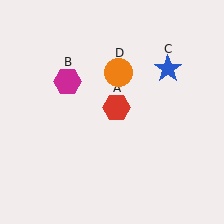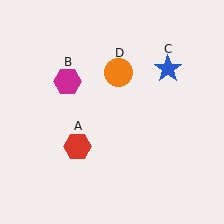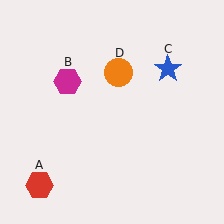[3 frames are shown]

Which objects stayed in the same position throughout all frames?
Magenta hexagon (object B) and blue star (object C) and orange circle (object D) remained stationary.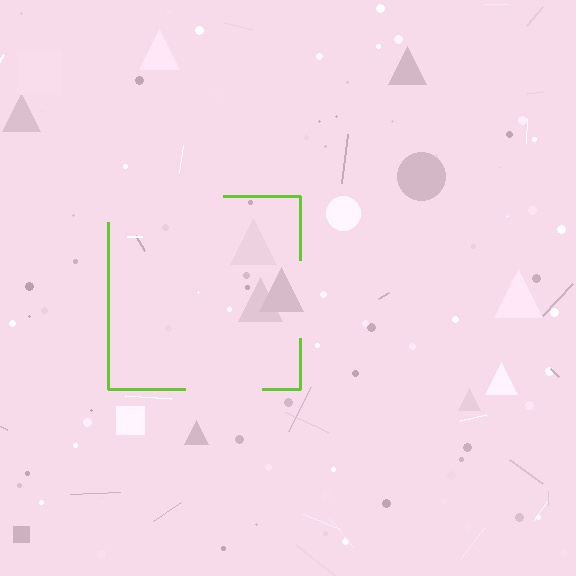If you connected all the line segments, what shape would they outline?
They would outline a square.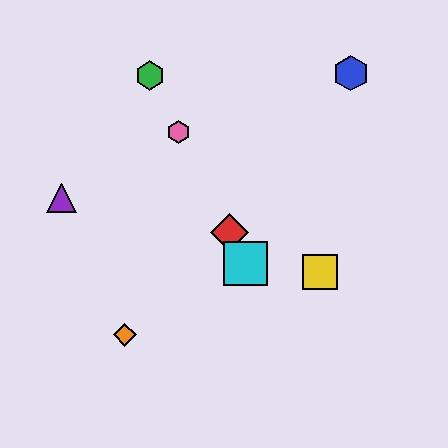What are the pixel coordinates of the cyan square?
The cyan square is at (246, 264).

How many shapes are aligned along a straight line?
4 shapes (the red diamond, the green hexagon, the cyan square, the pink hexagon) are aligned along a straight line.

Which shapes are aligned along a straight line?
The red diamond, the green hexagon, the cyan square, the pink hexagon are aligned along a straight line.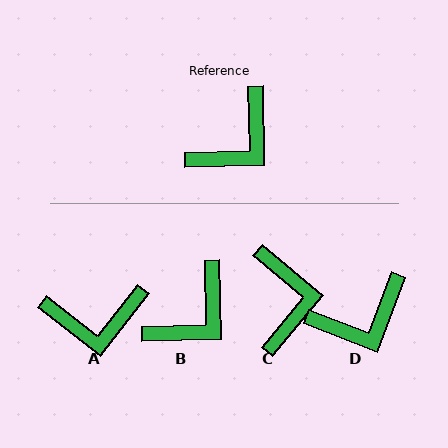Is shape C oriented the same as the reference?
No, it is off by about 49 degrees.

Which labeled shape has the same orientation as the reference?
B.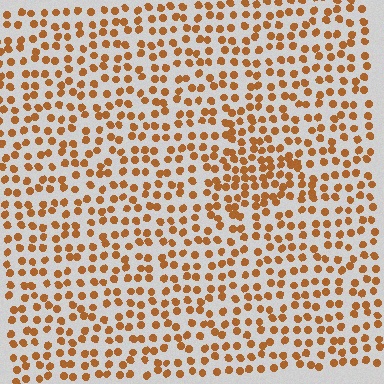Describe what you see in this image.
The image contains small brown elements arranged at two different densities. A triangle-shaped region is visible where the elements are more densely packed than the surrounding area.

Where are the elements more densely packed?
The elements are more densely packed inside the triangle boundary.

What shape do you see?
I see a triangle.